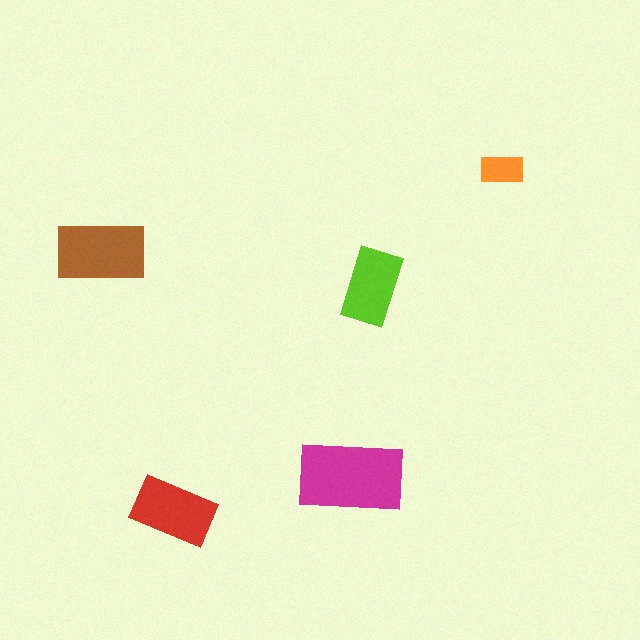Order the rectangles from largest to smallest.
the magenta one, the brown one, the red one, the lime one, the orange one.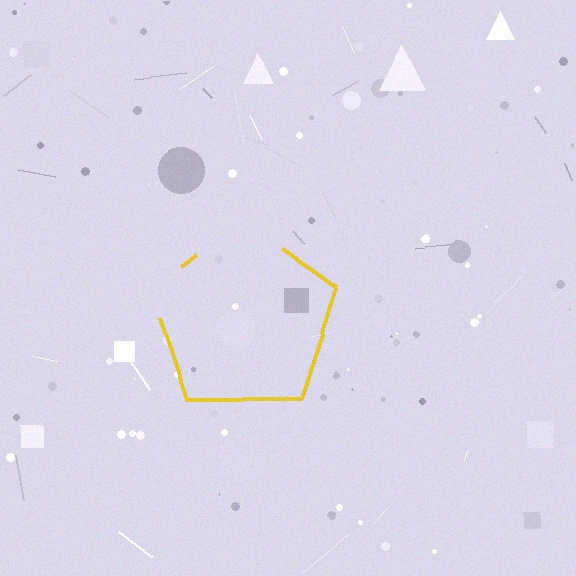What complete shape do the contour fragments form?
The contour fragments form a pentagon.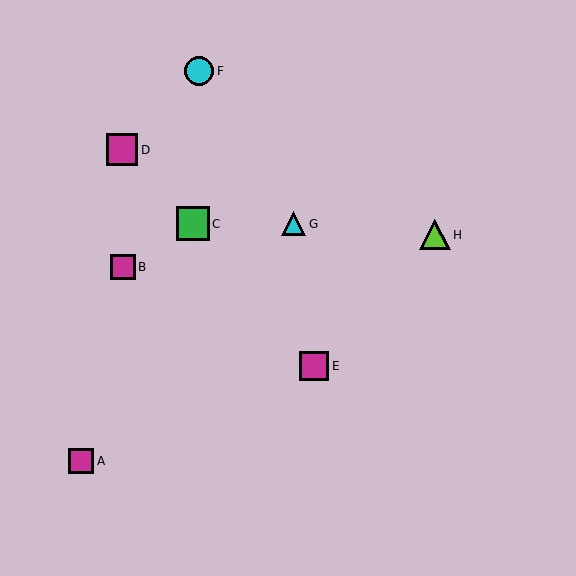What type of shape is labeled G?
Shape G is a cyan triangle.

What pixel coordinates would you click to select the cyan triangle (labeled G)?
Click at (294, 224) to select the cyan triangle G.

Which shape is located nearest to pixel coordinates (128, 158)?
The magenta square (labeled D) at (122, 150) is nearest to that location.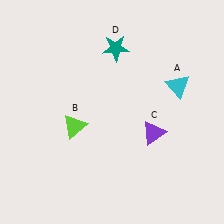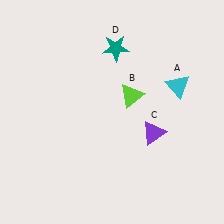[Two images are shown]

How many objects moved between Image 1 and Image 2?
1 object moved between the two images.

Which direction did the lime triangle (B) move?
The lime triangle (B) moved right.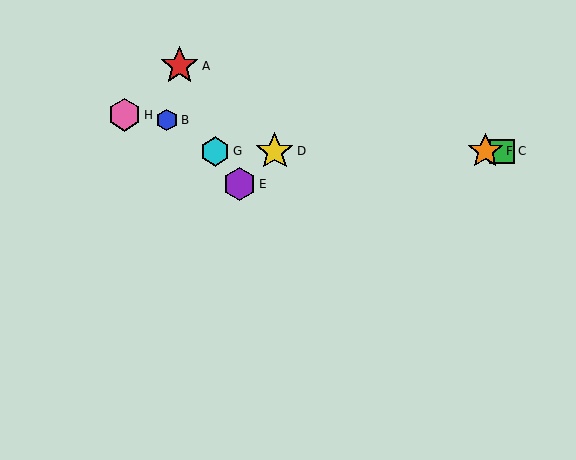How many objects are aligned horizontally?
4 objects (C, D, F, G) are aligned horizontally.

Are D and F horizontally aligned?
Yes, both are at y≈151.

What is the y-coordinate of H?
Object H is at y≈115.